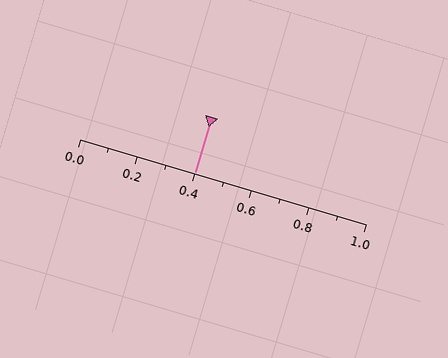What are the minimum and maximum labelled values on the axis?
The axis runs from 0.0 to 1.0.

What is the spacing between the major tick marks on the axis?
The major ticks are spaced 0.2 apart.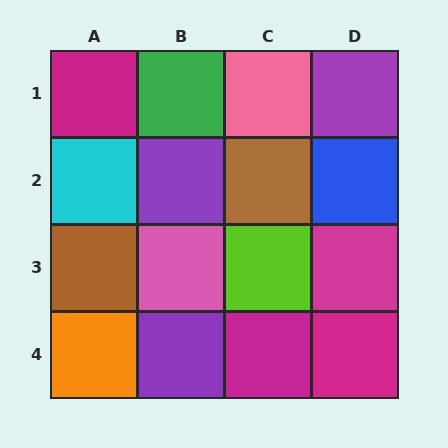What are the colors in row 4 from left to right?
Orange, purple, magenta, magenta.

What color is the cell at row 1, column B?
Green.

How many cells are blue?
1 cell is blue.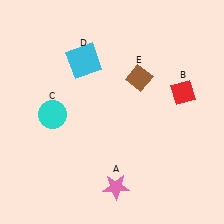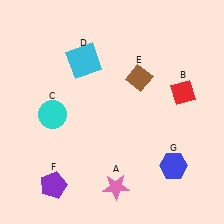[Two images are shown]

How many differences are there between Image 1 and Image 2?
There are 2 differences between the two images.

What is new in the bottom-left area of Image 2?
A purple pentagon (F) was added in the bottom-left area of Image 2.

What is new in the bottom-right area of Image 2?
A blue hexagon (G) was added in the bottom-right area of Image 2.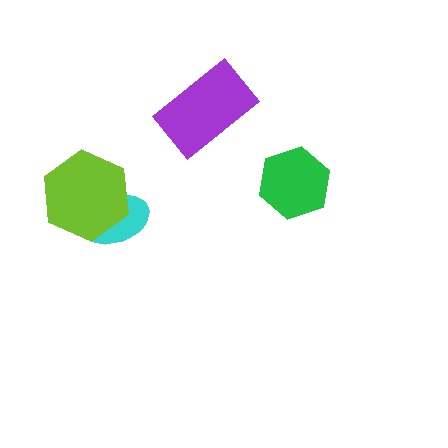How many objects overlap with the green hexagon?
0 objects overlap with the green hexagon.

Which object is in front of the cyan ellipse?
The lime hexagon is in front of the cyan ellipse.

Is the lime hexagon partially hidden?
No, no other shape covers it.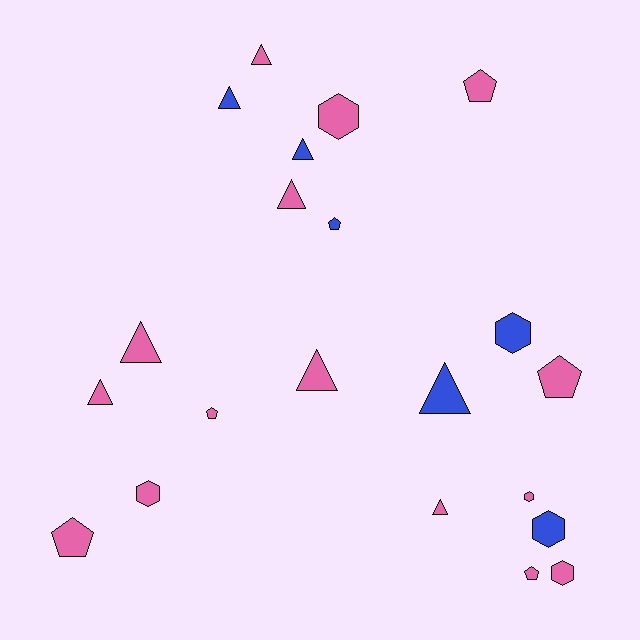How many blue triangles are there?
There are 3 blue triangles.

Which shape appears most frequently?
Triangle, with 9 objects.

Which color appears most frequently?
Pink, with 15 objects.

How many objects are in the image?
There are 21 objects.